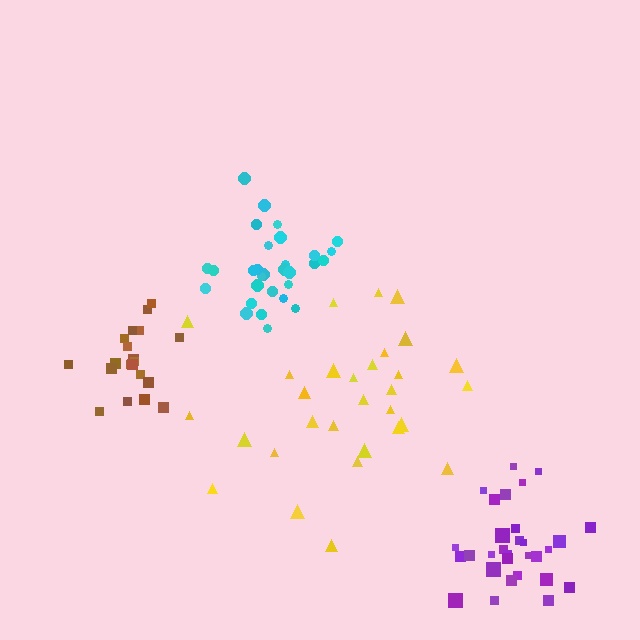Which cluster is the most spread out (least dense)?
Yellow.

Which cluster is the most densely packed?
Cyan.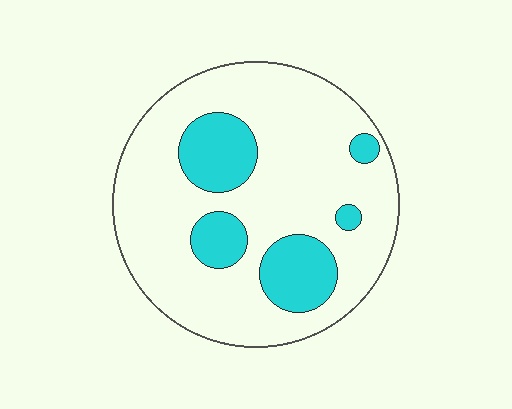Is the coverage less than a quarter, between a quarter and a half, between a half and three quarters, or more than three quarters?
Less than a quarter.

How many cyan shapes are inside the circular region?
5.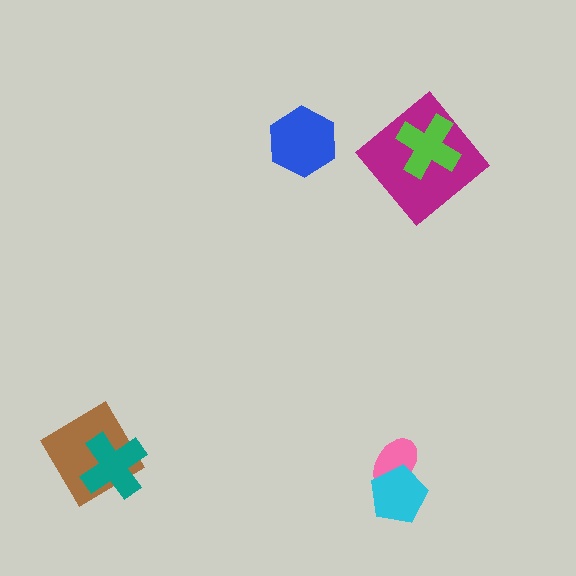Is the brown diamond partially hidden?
Yes, it is partially covered by another shape.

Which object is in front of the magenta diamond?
The lime cross is in front of the magenta diamond.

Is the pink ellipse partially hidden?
Yes, it is partially covered by another shape.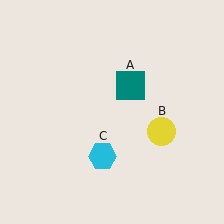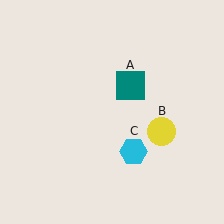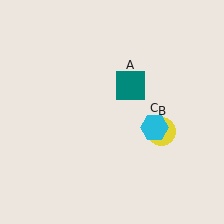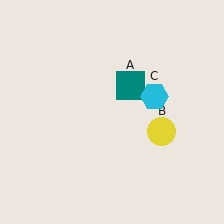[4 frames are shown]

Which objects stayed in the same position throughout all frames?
Teal square (object A) and yellow circle (object B) remained stationary.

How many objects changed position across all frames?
1 object changed position: cyan hexagon (object C).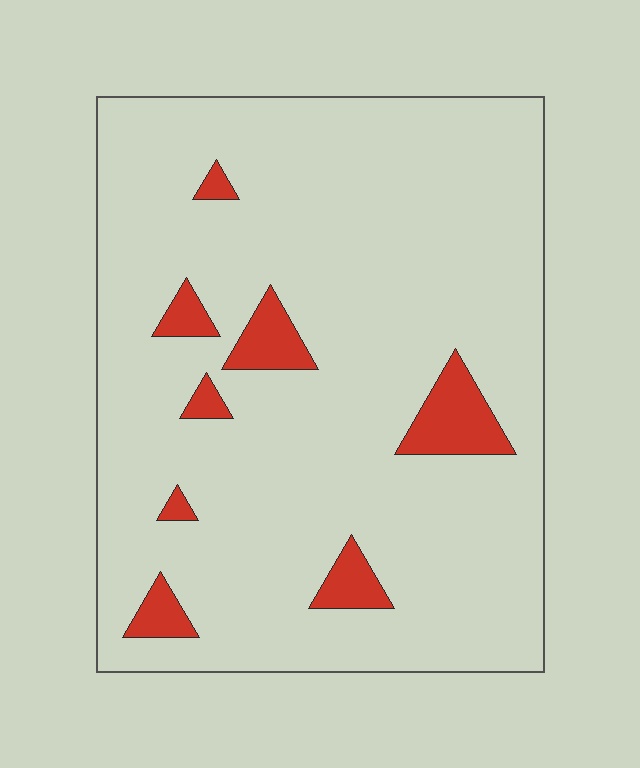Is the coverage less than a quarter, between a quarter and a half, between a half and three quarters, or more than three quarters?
Less than a quarter.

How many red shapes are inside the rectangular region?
8.